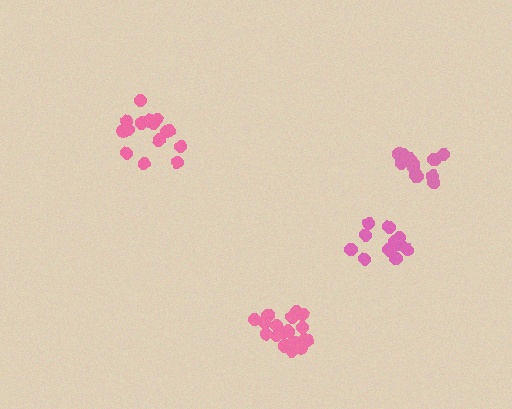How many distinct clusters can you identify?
There are 4 distinct clusters.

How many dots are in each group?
Group 1: 13 dots, Group 2: 16 dots, Group 3: 19 dots, Group 4: 13 dots (61 total).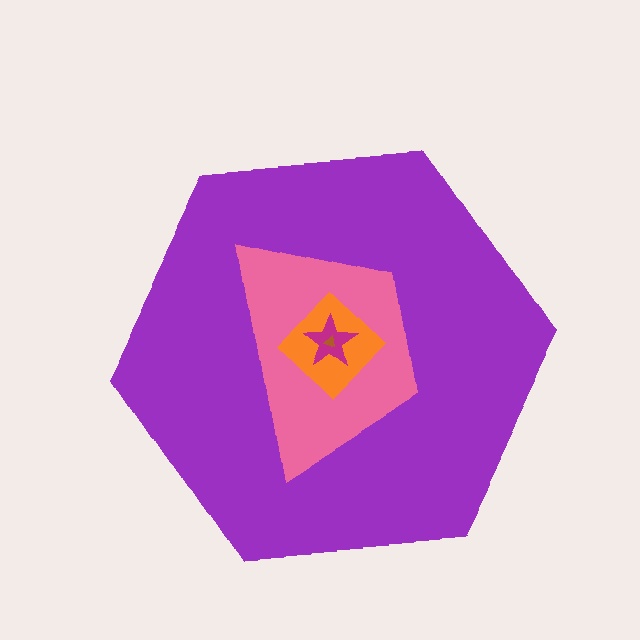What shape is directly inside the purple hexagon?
The pink trapezoid.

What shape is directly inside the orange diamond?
The magenta star.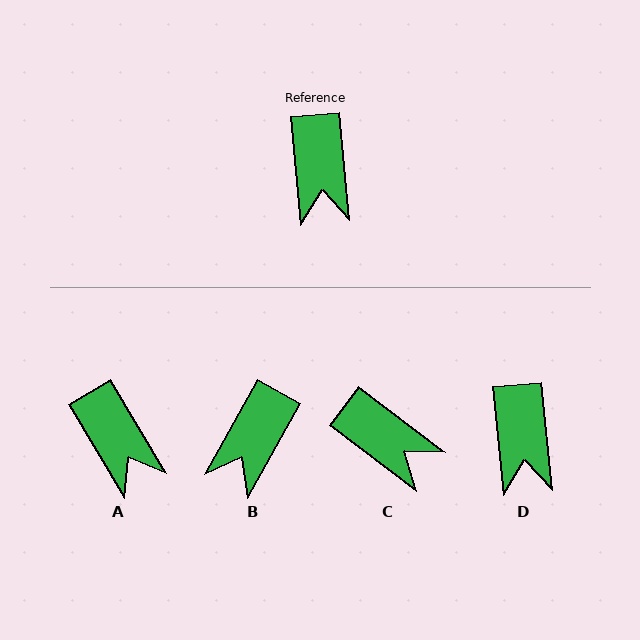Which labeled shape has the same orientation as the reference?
D.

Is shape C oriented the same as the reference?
No, it is off by about 48 degrees.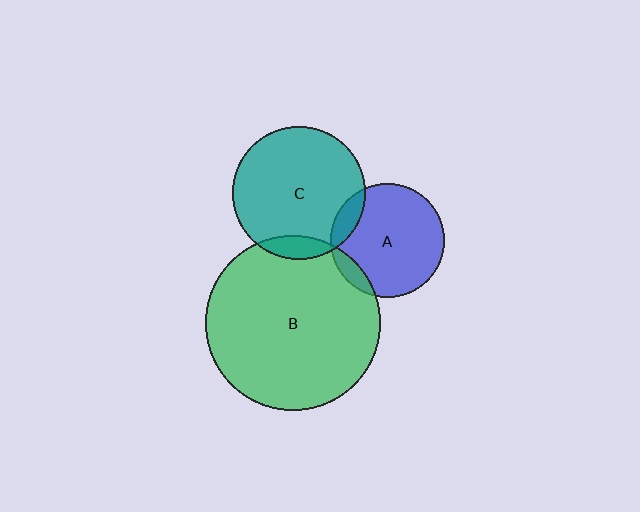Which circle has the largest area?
Circle B (green).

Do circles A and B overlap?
Yes.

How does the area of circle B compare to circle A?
Approximately 2.4 times.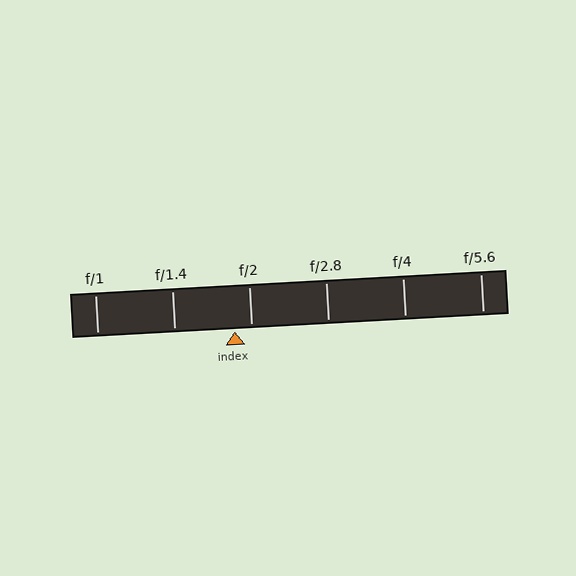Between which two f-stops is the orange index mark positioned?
The index mark is between f/1.4 and f/2.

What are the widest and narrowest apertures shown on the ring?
The widest aperture shown is f/1 and the narrowest is f/5.6.